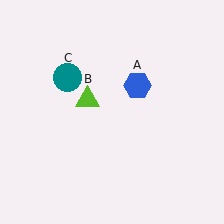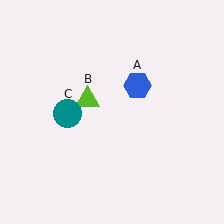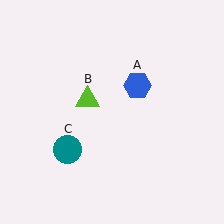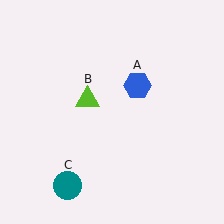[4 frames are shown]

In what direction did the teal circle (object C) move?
The teal circle (object C) moved down.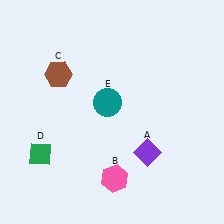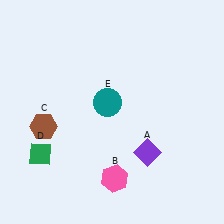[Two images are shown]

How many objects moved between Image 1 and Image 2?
1 object moved between the two images.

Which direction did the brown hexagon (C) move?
The brown hexagon (C) moved down.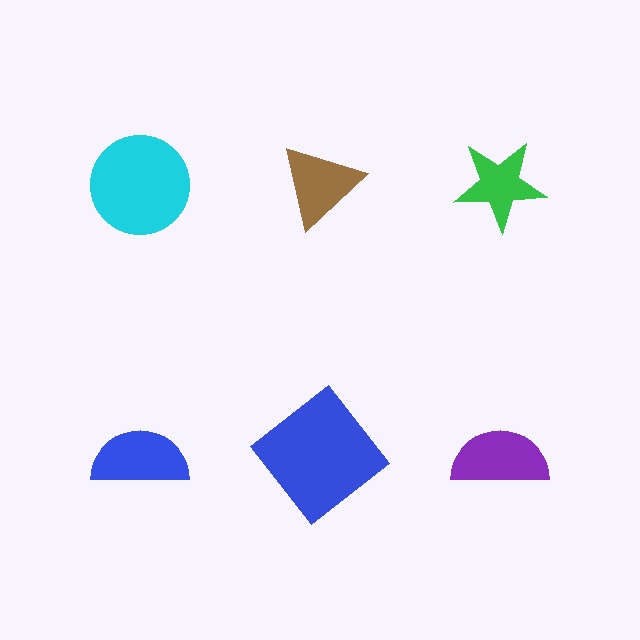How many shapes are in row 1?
3 shapes.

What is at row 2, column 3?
A purple semicircle.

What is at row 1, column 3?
A green star.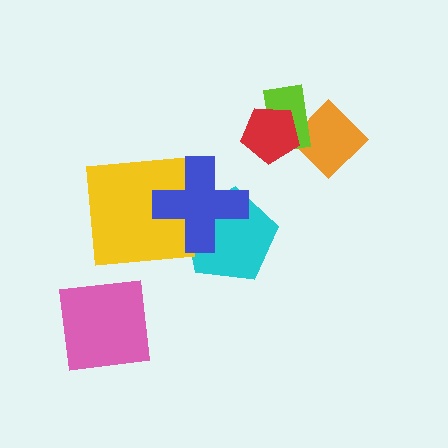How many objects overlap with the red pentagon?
2 objects overlap with the red pentagon.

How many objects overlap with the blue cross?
2 objects overlap with the blue cross.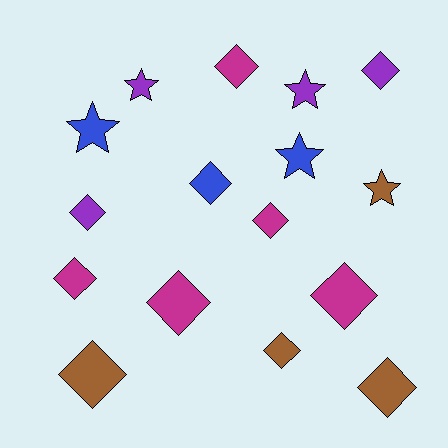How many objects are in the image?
There are 16 objects.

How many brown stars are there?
There is 1 brown star.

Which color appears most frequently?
Magenta, with 5 objects.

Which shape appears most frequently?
Diamond, with 11 objects.